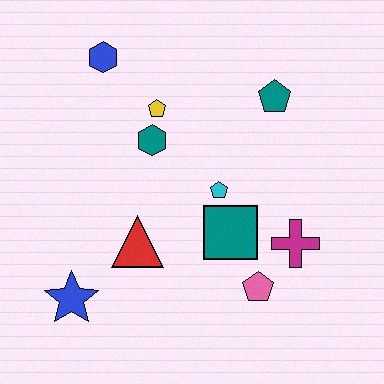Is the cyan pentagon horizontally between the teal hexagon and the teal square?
Yes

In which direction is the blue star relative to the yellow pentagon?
The blue star is below the yellow pentagon.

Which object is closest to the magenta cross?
The pink pentagon is closest to the magenta cross.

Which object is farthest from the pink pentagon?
The blue hexagon is farthest from the pink pentagon.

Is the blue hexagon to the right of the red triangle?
No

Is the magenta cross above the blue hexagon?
No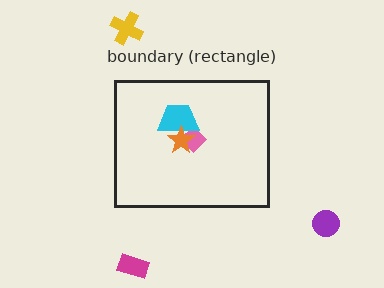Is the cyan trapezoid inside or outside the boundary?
Inside.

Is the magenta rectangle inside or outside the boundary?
Outside.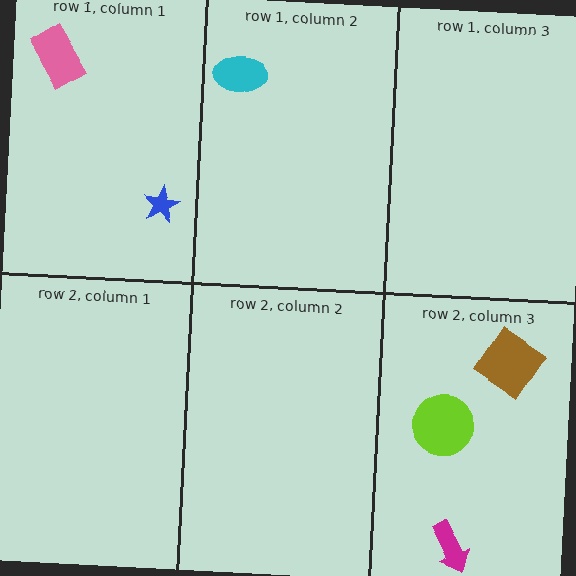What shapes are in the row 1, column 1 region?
The pink rectangle, the blue star.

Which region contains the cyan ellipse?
The row 1, column 2 region.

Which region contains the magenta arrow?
The row 2, column 3 region.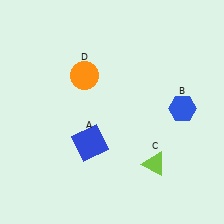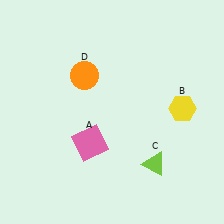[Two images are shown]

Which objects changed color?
A changed from blue to pink. B changed from blue to yellow.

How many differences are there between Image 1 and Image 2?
There are 2 differences between the two images.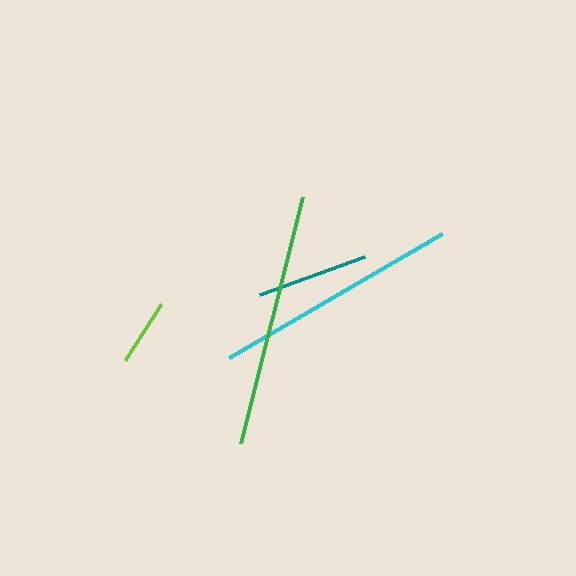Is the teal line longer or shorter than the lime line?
The teal line is longer than the lime line.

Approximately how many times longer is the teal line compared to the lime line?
The teal line is approximately 1.7 times the length of the lime line.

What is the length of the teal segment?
The teal segment is approximately 112 pixels long.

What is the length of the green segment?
The green segment is approximately 253 pixels long.